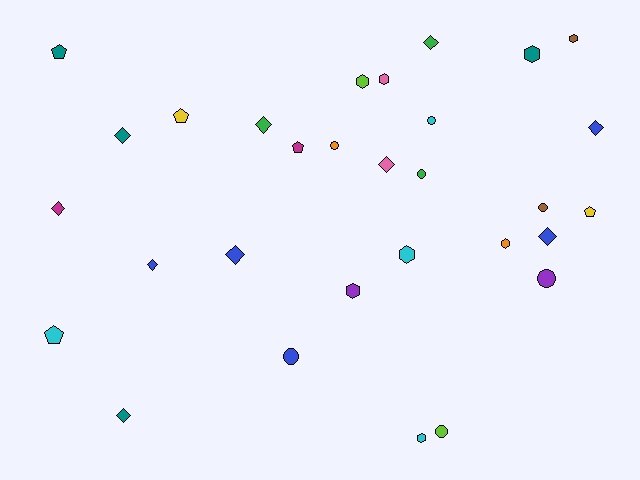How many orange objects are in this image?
There are 2 orange objects.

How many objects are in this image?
There are 30 objects.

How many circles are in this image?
There are 7 circles.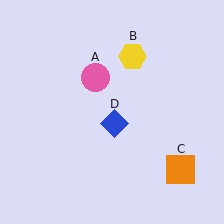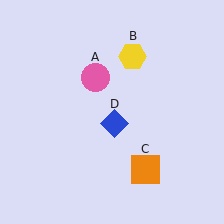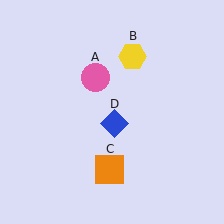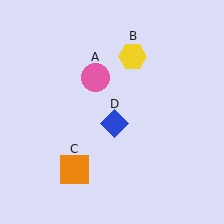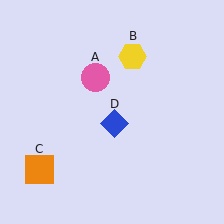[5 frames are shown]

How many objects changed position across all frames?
1 object changed position: orange square (object C).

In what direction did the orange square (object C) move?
The orange square (object C) moved left.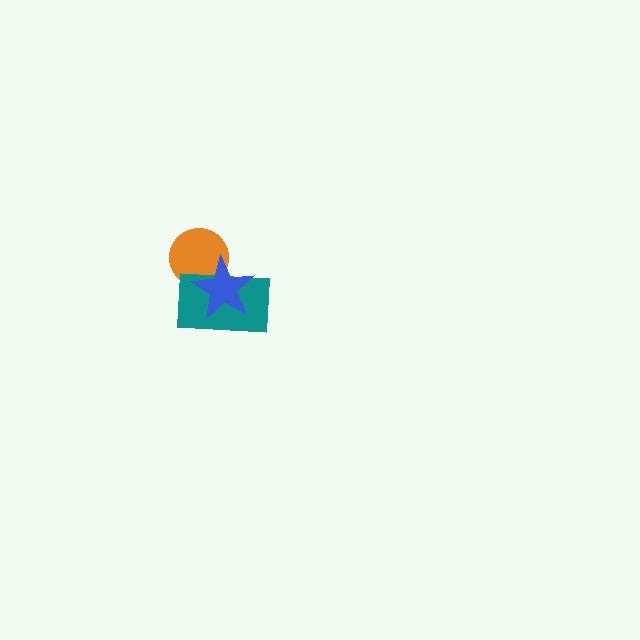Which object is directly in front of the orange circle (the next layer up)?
The teal rectangle is directly in front of the orange circle.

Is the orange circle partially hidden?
Yes, it is partially covered by another shape.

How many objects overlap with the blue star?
2 objects overlap with the blue star.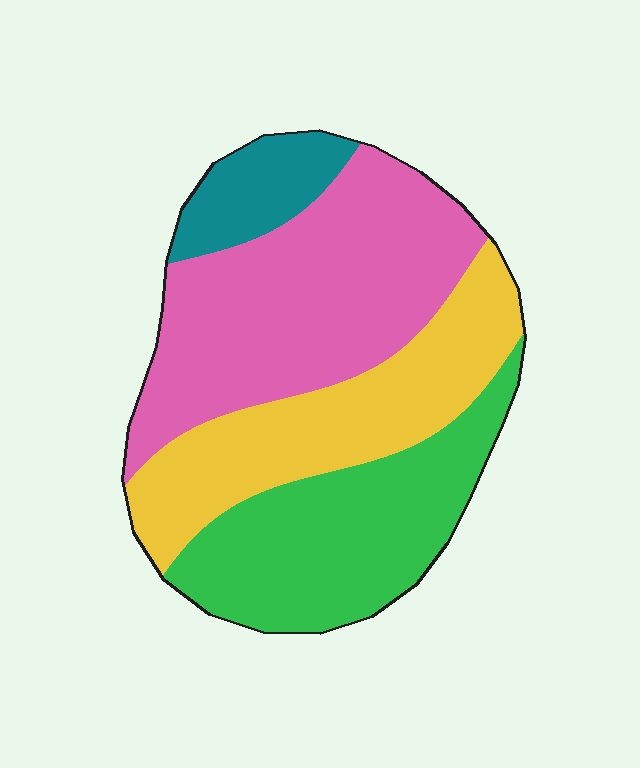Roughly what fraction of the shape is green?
Green covers roughly 30% of the shape.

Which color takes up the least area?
Teal, at roughly 10%.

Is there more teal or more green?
Green.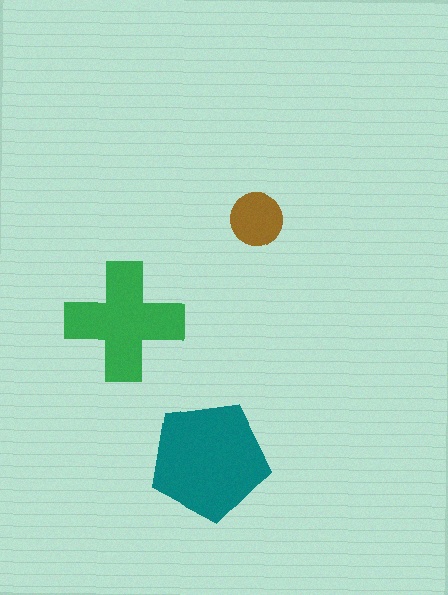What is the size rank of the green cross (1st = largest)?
2nd.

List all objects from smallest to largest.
The brown circle, the green cross, the teal pentagon.